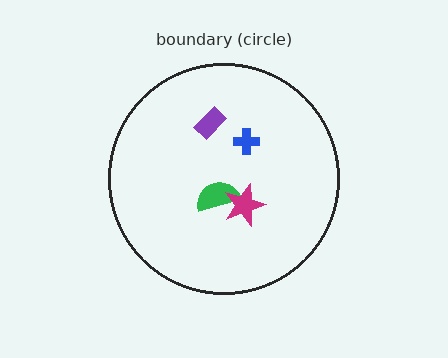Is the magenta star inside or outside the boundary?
Inside.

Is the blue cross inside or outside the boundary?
Inside.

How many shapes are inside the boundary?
4 inside, 0 outside.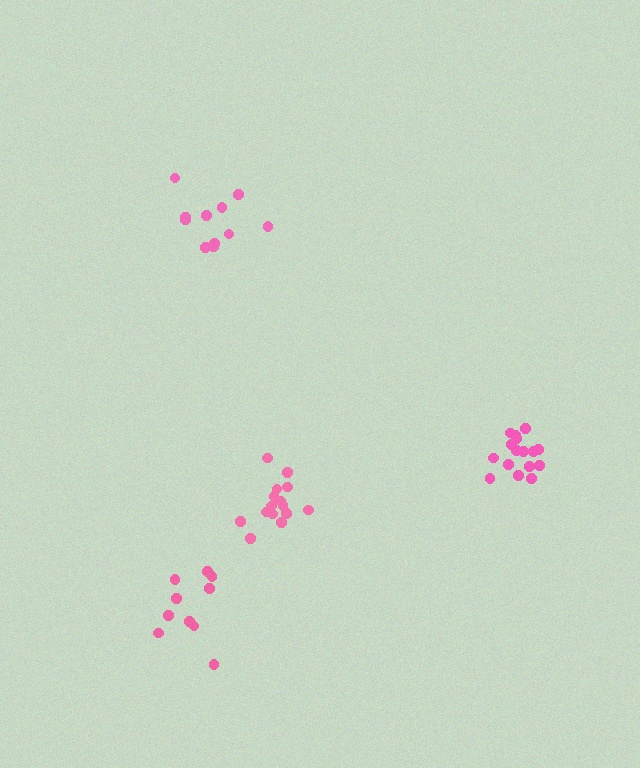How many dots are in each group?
Group 1: 15 dots, Group 2: 16 dots, Group 3: 11 dots, Group 4: 10 dots (52 total).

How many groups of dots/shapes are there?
There are 4 groups.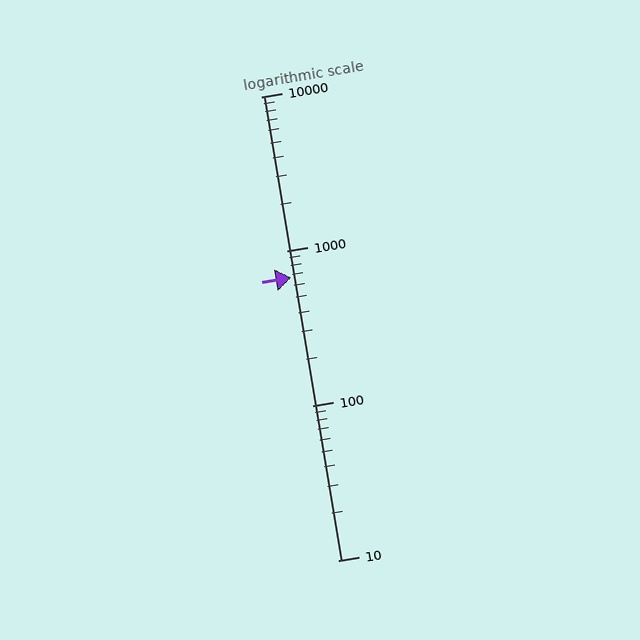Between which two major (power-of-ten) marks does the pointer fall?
The pointer is between 100 and 1000.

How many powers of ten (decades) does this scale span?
The scale spans 3 decades, from 10 to 10000.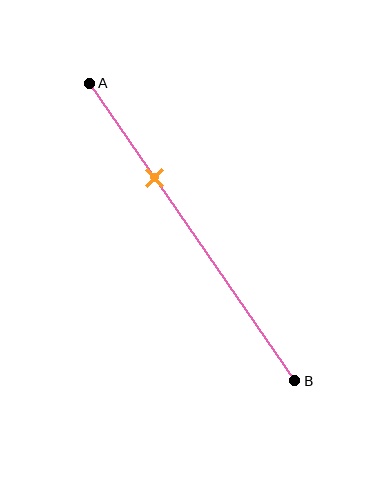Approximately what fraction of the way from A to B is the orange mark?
The orange mark is approximately 30% of the way from A to B.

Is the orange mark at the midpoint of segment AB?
No, the mark is at about 30% from A, not at the 50% midpoint.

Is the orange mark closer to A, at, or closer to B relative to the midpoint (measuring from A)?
The orange mark is closer to point A than the midpoint of segment AB.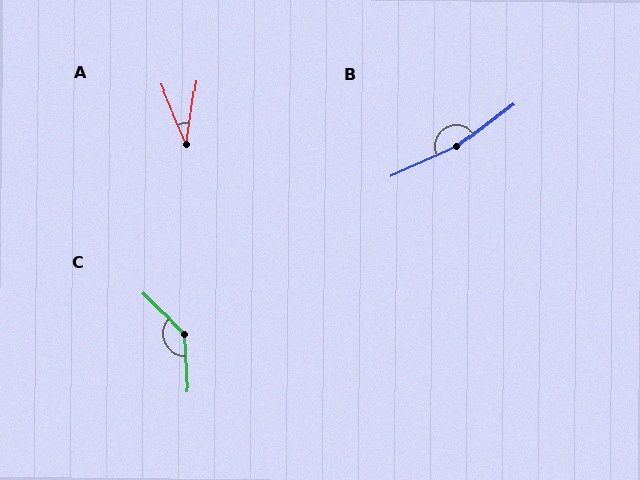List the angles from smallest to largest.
A (32°), C (138°), B (167°).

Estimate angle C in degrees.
Approximately 138 degrees.